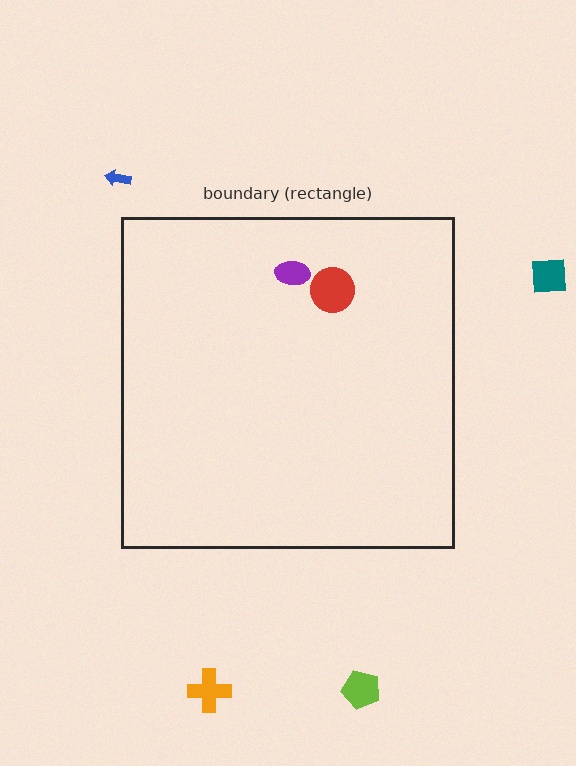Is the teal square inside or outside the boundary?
Outside.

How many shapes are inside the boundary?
2 inside, 4 outside.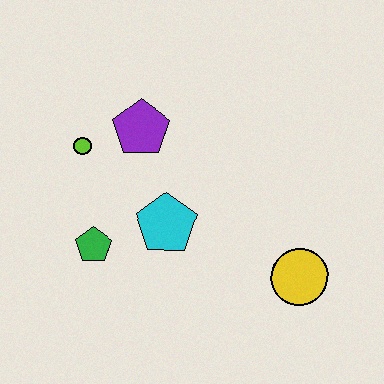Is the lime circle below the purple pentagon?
Yes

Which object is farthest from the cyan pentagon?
The yellow circle is farthest from the cyan pentagon.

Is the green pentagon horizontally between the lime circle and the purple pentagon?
Yes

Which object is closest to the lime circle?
The purple pentagon is closest to the lime circle.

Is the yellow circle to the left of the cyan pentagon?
No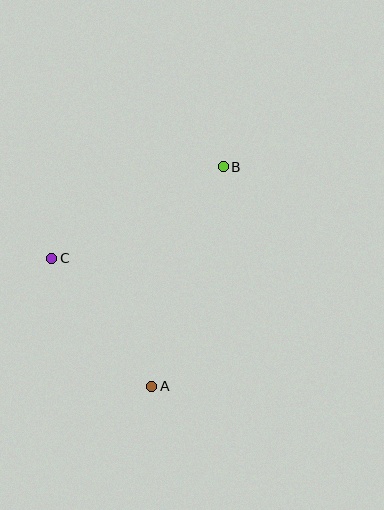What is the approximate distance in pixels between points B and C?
The distance between B and C is approximately 194 pixels.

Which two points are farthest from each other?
Points A and B are farthest from each other.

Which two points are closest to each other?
Points A and C are closest to each other.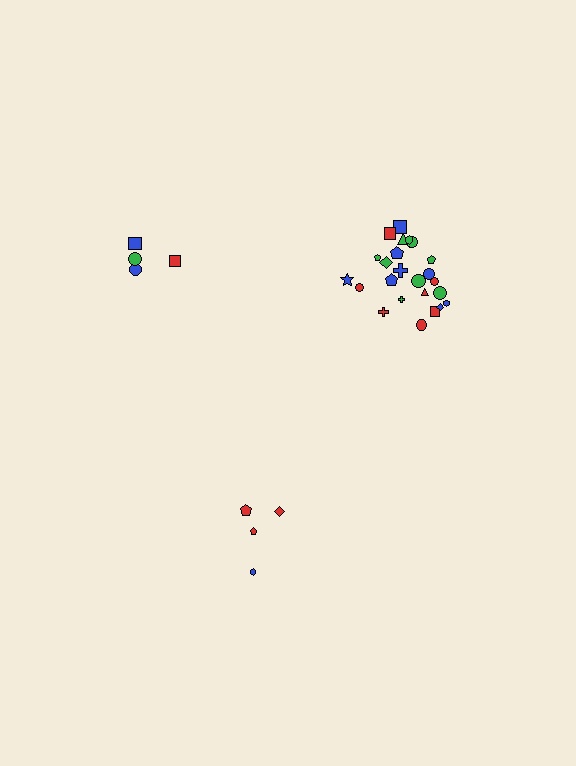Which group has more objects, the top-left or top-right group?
The top-right group.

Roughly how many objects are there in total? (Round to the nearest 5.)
Roughly 35 objects in total.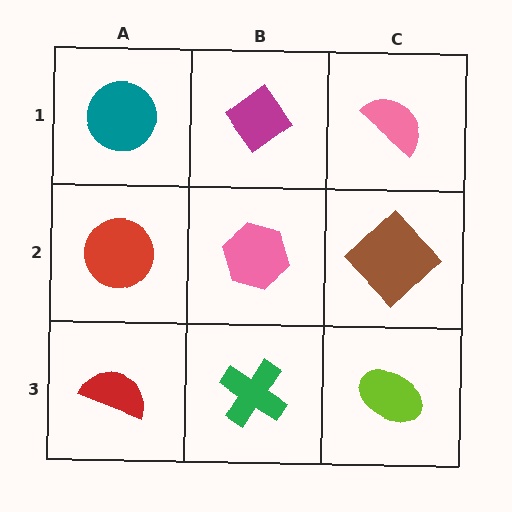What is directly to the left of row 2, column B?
A red circle.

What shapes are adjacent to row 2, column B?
A magenta diamond (row 1, column B), a green cross (row 3, column B), a red circle (row 2, column A), a brown diamond (row 2, column C).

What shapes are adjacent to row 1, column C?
A brown diamond (row 2, column C), a magenta diamond (row 1, column B).